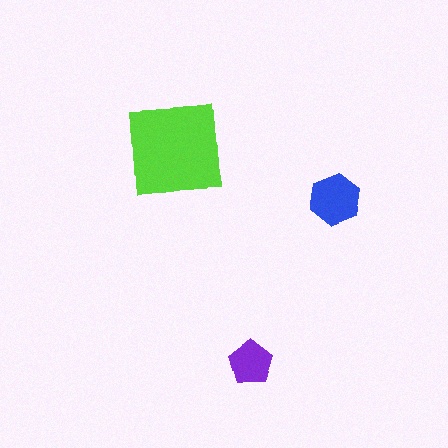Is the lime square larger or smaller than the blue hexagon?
Larger.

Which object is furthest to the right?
The blue hexagon is rightmost.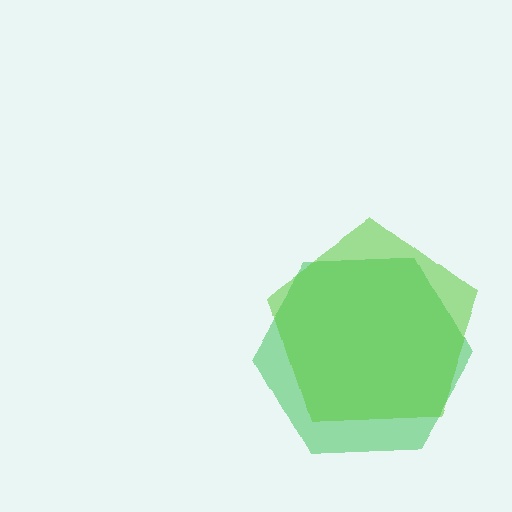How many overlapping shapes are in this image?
There are 2 overlapping shapes in the image.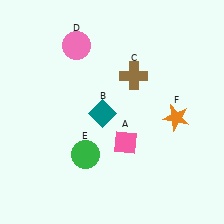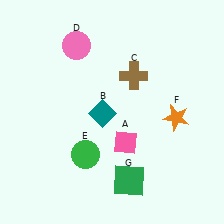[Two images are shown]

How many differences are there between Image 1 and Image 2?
There is 1 difference between the two images.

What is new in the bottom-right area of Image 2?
A green square (G) was added in the bottom-right area of Image 2.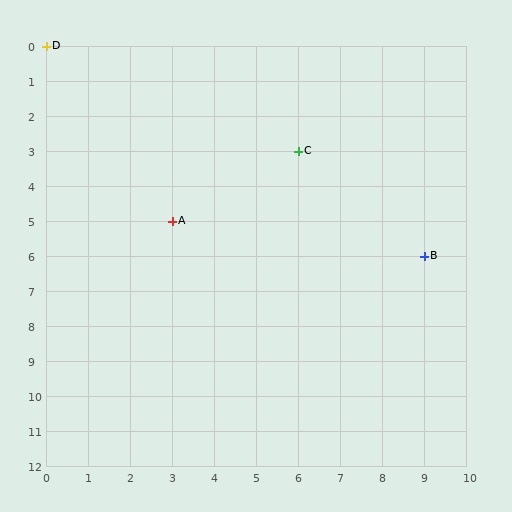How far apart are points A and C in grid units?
Points A and C are 3 columns and 2 rows apart (about 3.6 grid units diagonally).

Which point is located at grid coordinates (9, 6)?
Point B is at (9, 6).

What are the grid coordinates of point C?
Point C is at grid coordinates (6, 3).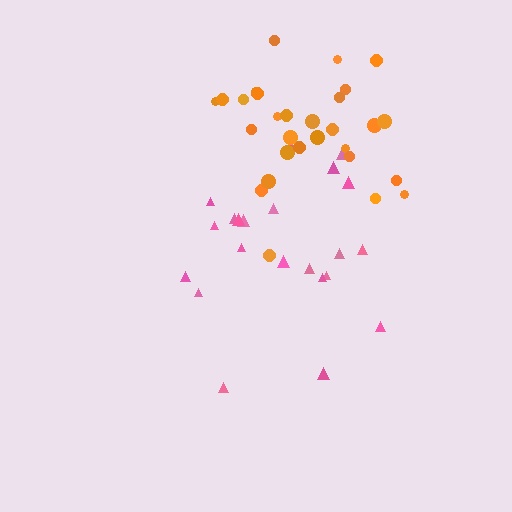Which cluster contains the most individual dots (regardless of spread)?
Orange (29).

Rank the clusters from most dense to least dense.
orange, pink.